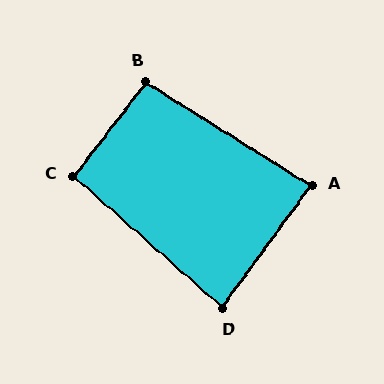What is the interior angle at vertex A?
Approximately 86 degrees (approximately right).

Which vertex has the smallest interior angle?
D, at approximately 85 degrees.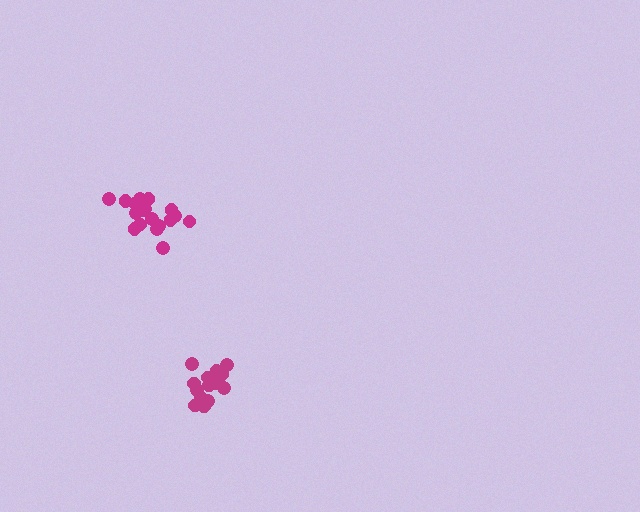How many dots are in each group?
Group 1: 14 dots, Group 2: 19 dots (33 total).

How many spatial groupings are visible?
There are 2 spatial groupings.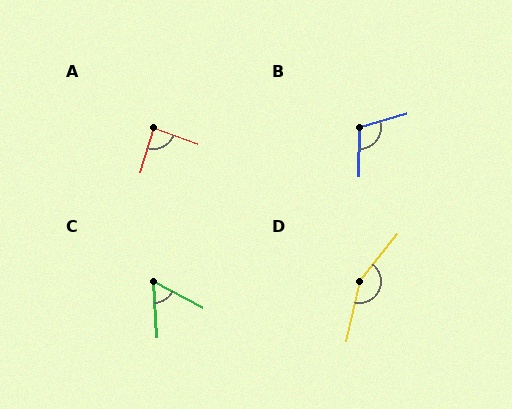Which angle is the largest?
D, at approximately 154 degrees.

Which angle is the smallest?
C, at approximately 59 degrees.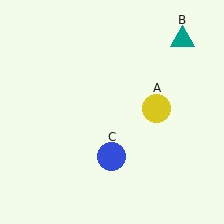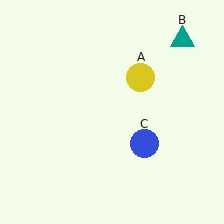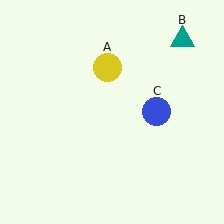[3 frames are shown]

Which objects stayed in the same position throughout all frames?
Teal triangle (object B) remained stationary.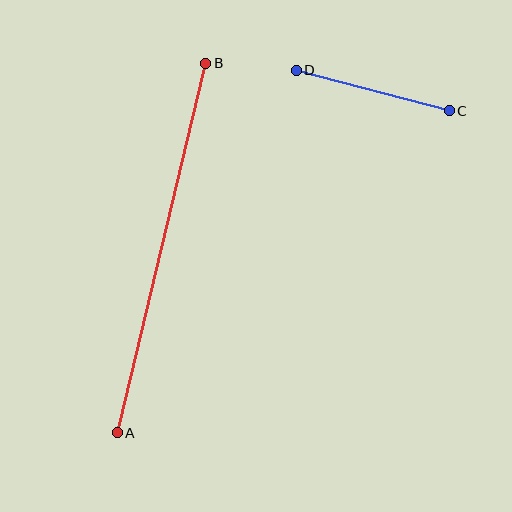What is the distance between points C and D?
The distance is approximately 158 pixels.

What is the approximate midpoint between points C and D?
The midpoint is at approximately (373, 91) pixels.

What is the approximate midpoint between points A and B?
The midpoint is at approximately (162, 248) pixels.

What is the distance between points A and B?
The distance is approximately 380 pixels.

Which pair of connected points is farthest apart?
Points A and B are farthest apart.